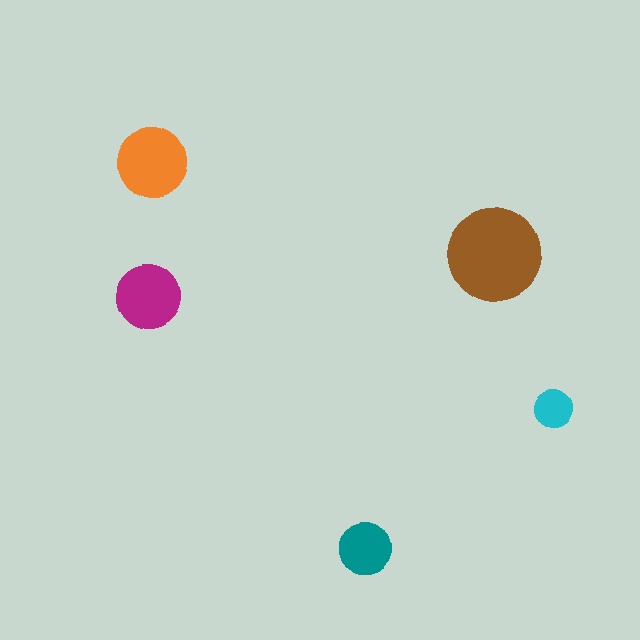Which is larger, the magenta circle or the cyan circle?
The magenta one.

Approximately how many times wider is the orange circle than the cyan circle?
About 2 times wider.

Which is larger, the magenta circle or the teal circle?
The magenta one.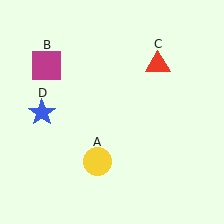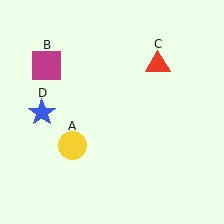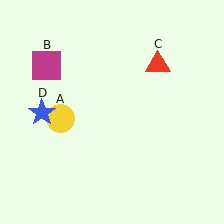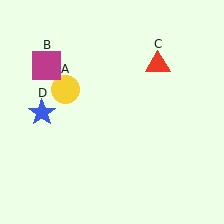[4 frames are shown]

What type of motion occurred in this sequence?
The yellow circle (object A) rotated clockwise around the center of the scene.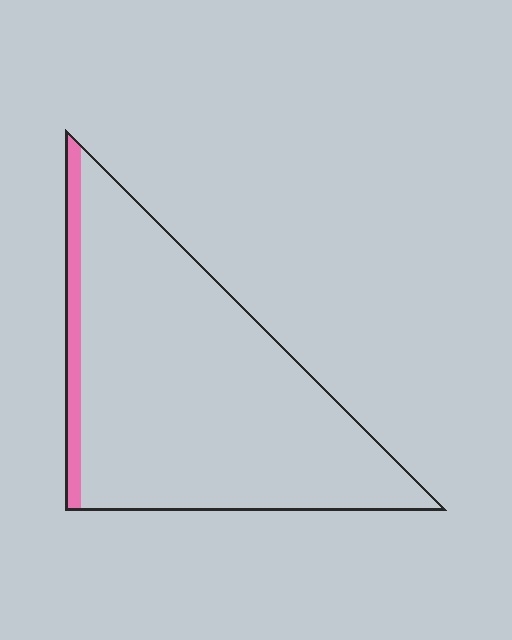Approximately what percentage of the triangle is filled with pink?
Approximately 10%.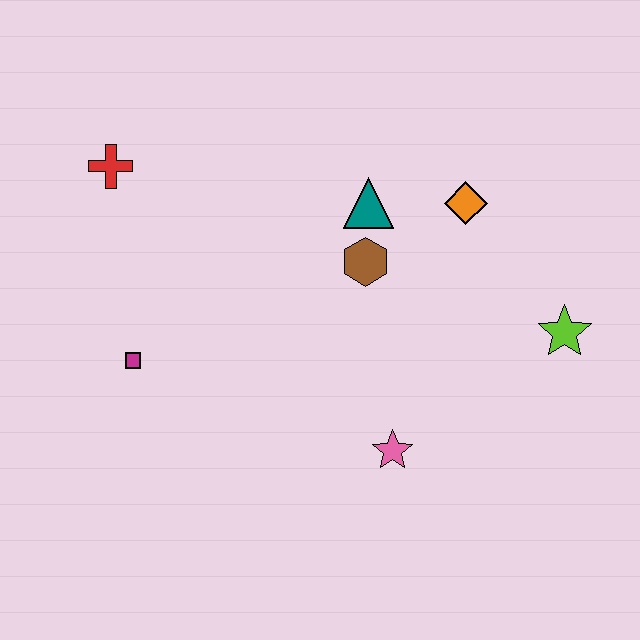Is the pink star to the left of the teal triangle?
No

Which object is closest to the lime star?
The orange diamond is closest to the lime star.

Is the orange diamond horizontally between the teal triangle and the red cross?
No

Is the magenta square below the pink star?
No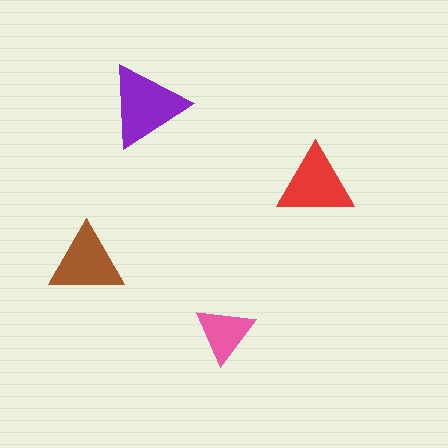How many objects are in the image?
There are 4 objects in the image.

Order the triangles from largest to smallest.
the purple one, the red one, the brown one, the pink one.